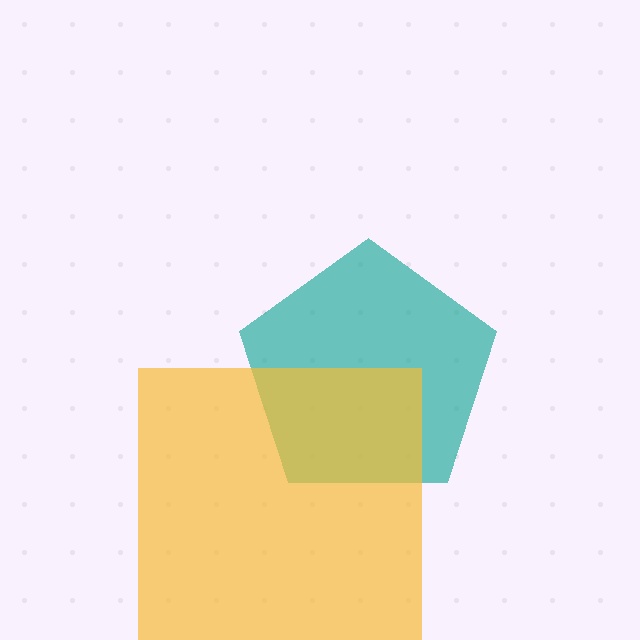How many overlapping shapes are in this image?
There are 2 overlapping shapes in the image.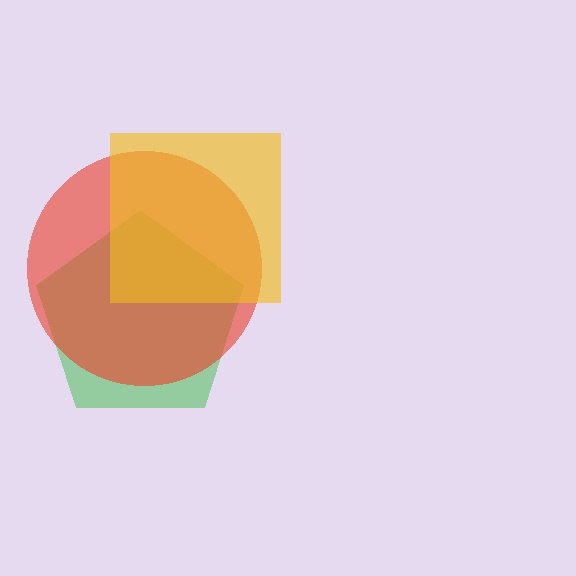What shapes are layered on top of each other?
The layered shapes are: a green pentagon, a red circle, a yellow square.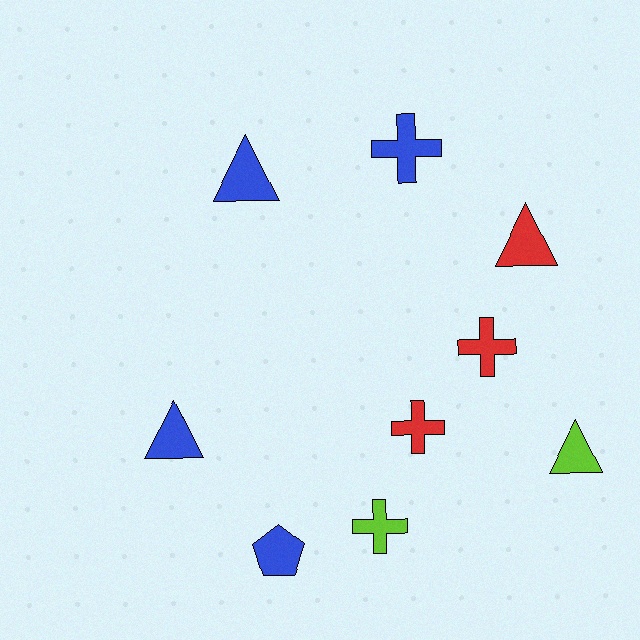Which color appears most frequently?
Blue, with 4 objects.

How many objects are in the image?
There are 9 objects.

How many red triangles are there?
There is 1 red triangle.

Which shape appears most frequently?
Cross, with 4 objects.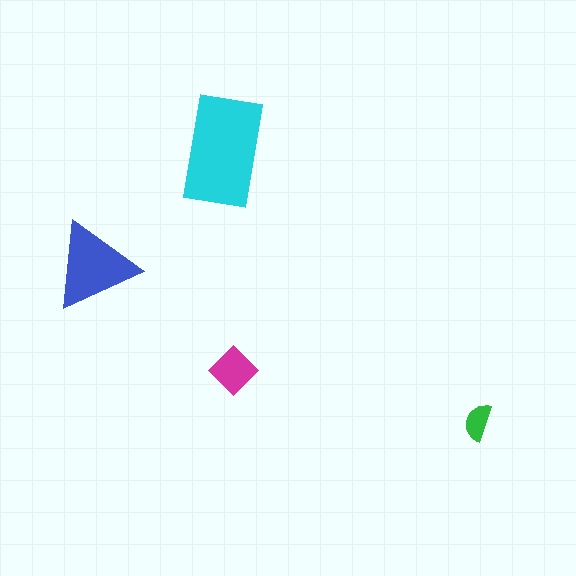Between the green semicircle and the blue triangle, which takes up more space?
The blue triangle.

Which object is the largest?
The cyan rectangle.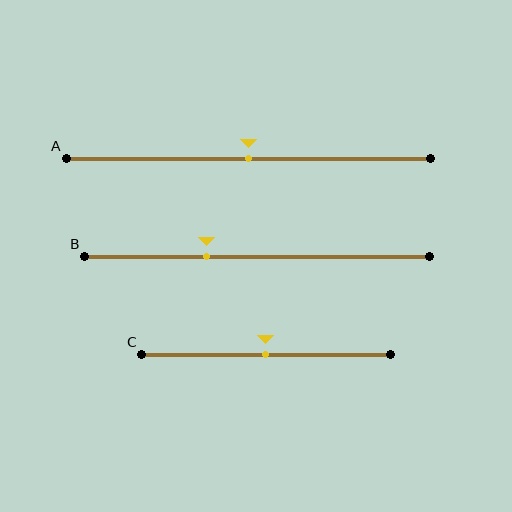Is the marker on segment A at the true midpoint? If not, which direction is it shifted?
Yes, the marker on segment A is at the true midpoint.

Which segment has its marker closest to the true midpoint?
Segment A has its marker closest to the true midpoint.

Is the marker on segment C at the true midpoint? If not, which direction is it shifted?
Yes, the marker on segment C is at the true midpoint.